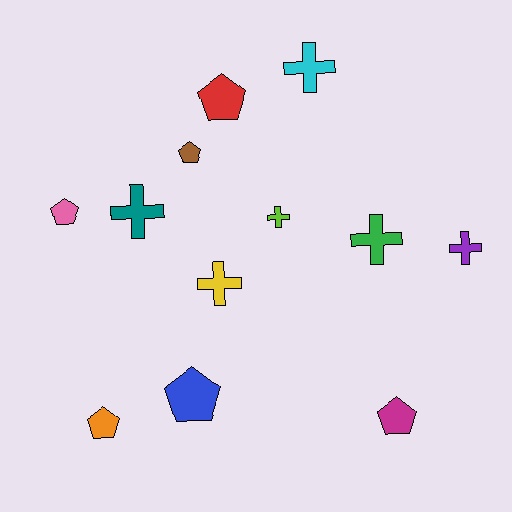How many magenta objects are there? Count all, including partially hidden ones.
There is 1 magenta object.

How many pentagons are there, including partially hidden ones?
There are 6 pentagons.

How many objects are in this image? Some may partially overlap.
There are 12 objects.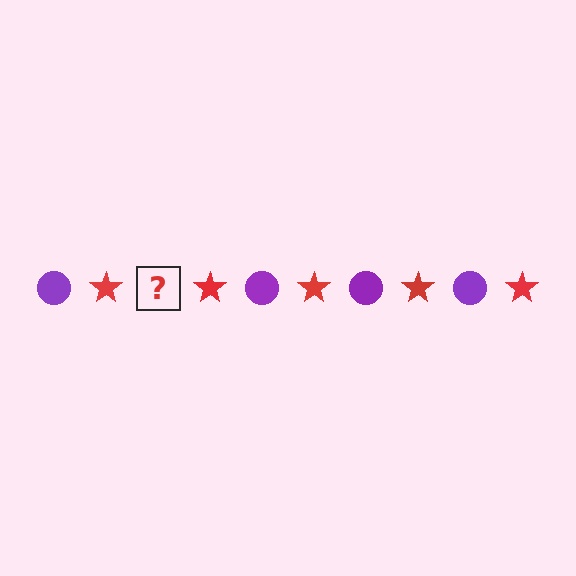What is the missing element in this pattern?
The missing element is a purple circle.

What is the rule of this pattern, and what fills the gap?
The rule is that the pattern alternates between purple circle and red star. The gap should be filled with a purple circle.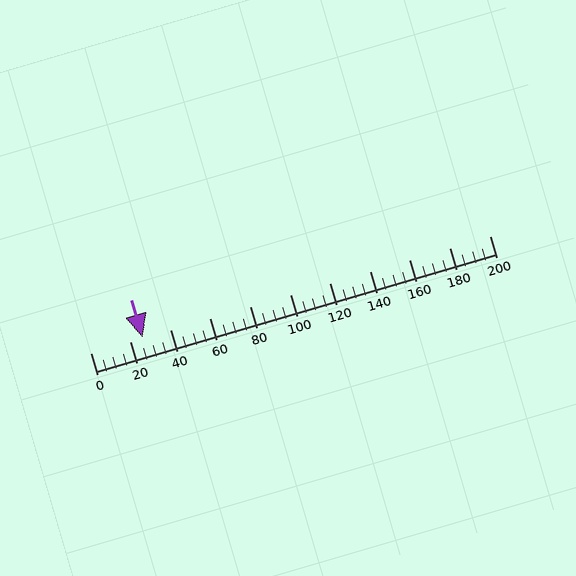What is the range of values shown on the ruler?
The ruler shows values from 0 to 200.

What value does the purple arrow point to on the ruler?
The purple arrow points to approximately 26.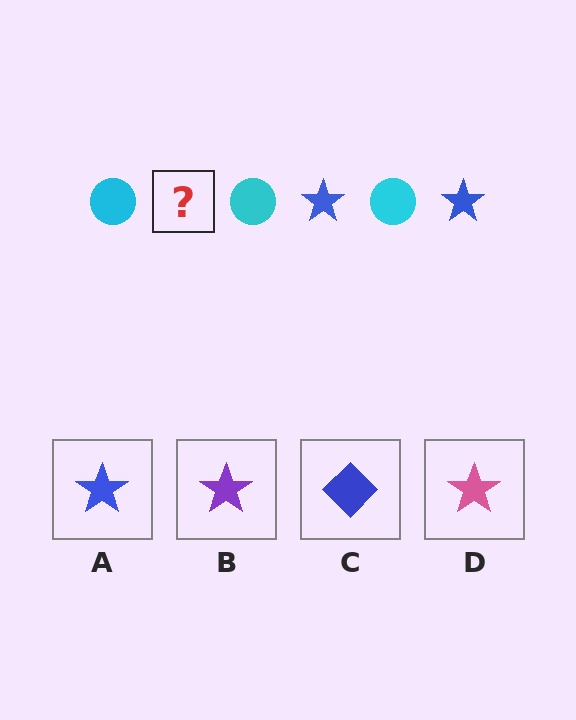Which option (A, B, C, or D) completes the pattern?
A.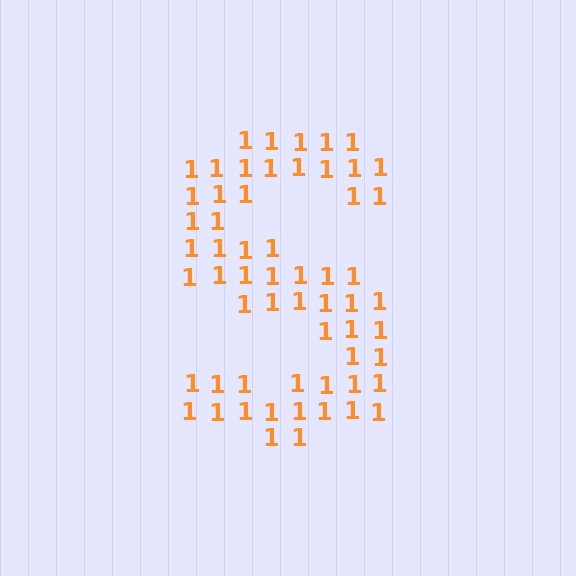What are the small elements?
The small elements are digit 1's.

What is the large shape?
The large shape is the letter S.